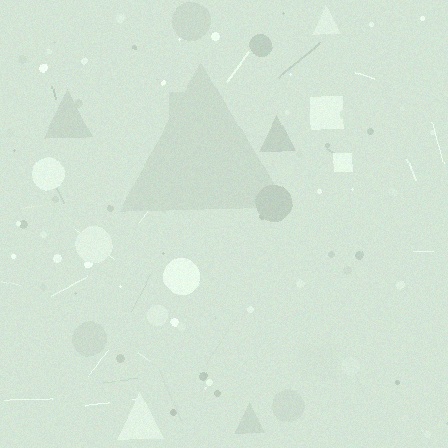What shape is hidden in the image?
A triangle is hidden in the image.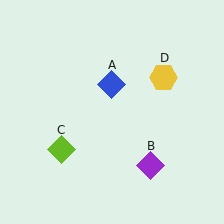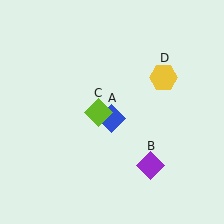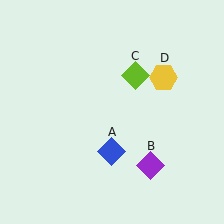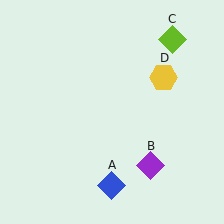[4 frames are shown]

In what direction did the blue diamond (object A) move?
The blue diamond (object A) moved down.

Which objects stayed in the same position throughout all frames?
Purple diamond (object B) and yellow hexagon (object D) remained stationary.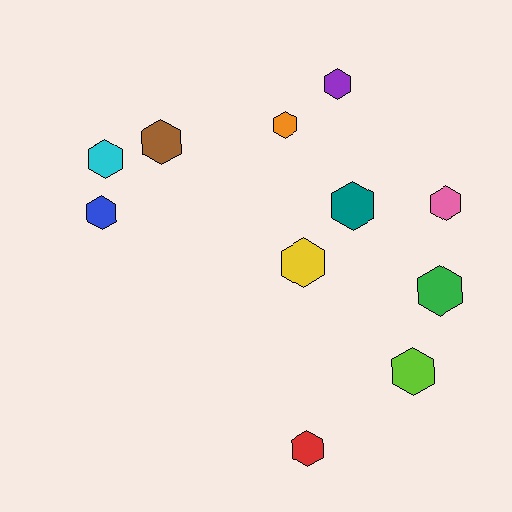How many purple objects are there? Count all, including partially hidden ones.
There is 1 purple object.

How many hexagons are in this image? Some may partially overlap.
There are 11 hexagons.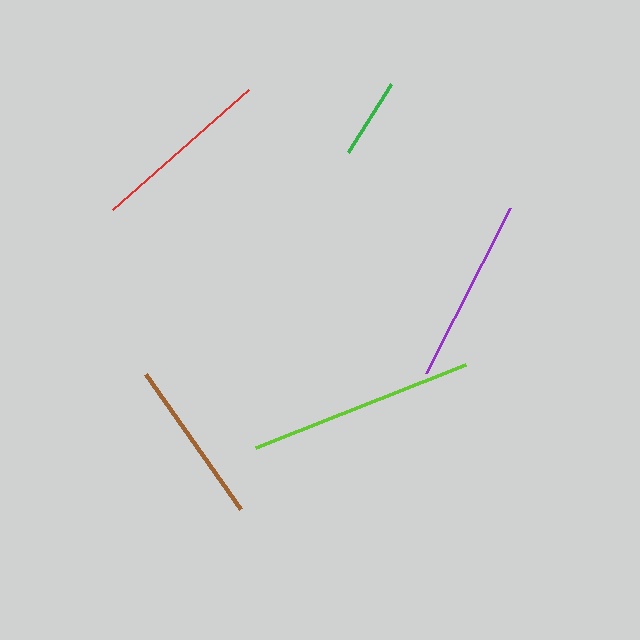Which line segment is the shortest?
The green line is the shortest at approximately 80 pixels.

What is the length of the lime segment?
The lime segment is approximately 226 pixels long.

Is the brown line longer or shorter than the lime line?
The lime line is longer than the brown line.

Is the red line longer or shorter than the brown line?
The red line is longer than the brown line.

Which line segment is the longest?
The lime line is the longest at approximately 226 pixels.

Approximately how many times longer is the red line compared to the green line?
The red line is approximately 2.3 times the length of the green line.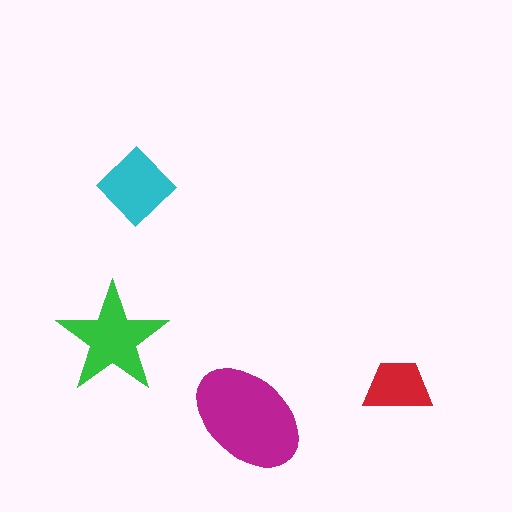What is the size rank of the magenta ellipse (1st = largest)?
1st.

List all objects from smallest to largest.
The red trapezoid, the cyan diamond, the green star, the magenta ellipse.